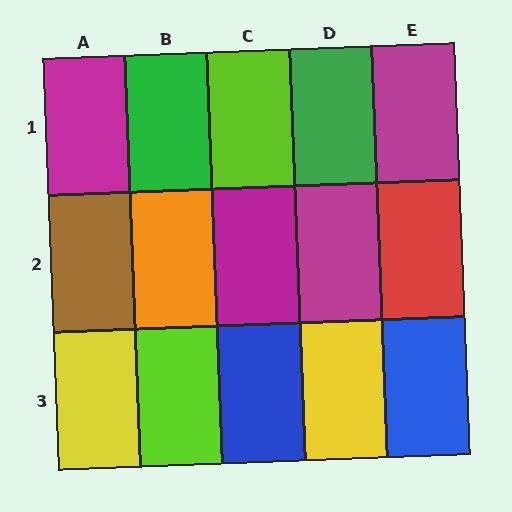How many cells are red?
1 cell is red.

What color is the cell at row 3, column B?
Lime.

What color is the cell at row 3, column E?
Blue.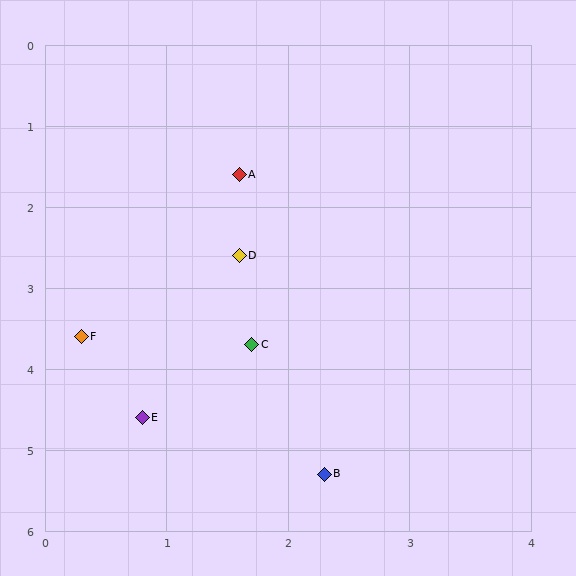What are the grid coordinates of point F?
Point F is at approximately (0.3, 3.6).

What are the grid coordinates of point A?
Point A is at approximately (1.6, 1.6).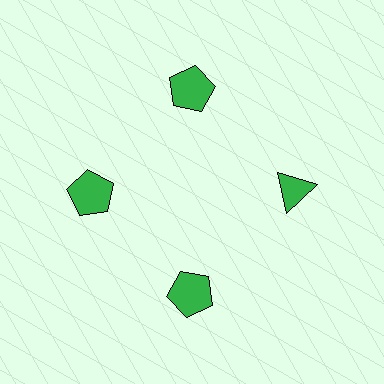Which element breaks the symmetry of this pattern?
The green triangle at roughly the 3 o'clock position breaks the symmetry. All other shapes are green pentagons.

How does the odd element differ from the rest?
It has a different shape: triangle instead of pentagon.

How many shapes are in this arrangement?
There are 4 shapes arranged in a ring pattern.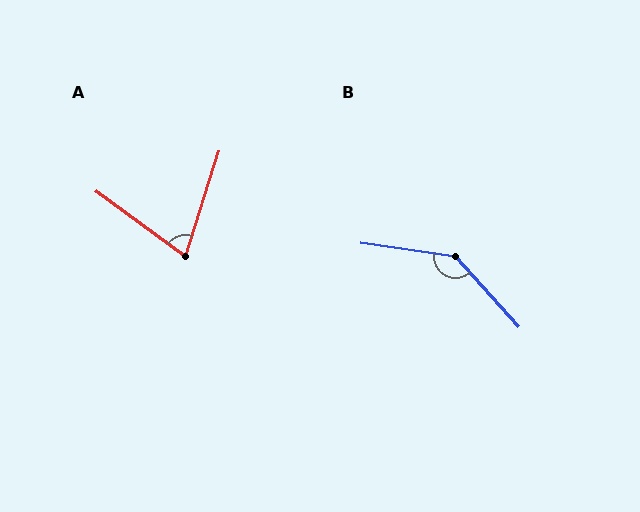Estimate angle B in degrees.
Approximately 140 degrees.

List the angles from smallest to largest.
A (72°), B (140°).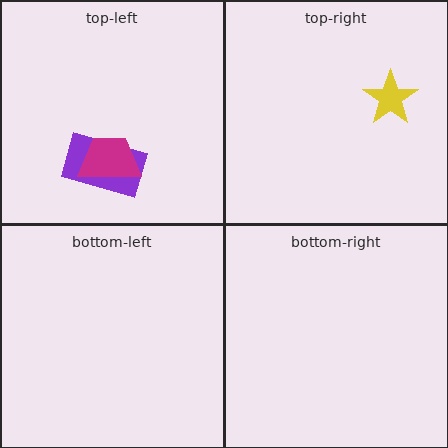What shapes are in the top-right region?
The yellow star.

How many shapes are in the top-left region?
2.